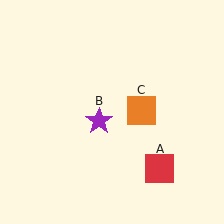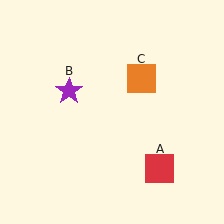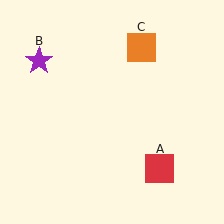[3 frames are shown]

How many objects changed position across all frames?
2 objects changed position: purple star (object B), orange square (object C).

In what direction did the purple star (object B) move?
The purple star (object B) moved up and to the left.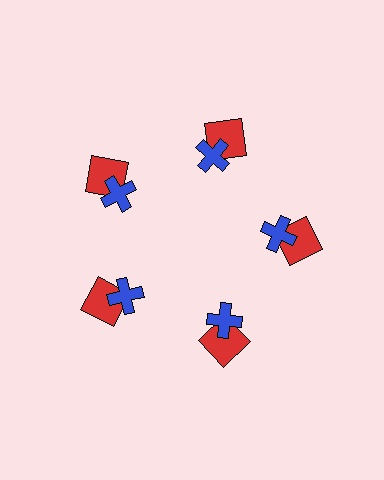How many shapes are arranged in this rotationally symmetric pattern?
There are 10 shapes, arranged in 5 groups of 2.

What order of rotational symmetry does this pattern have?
This pattern has 5-fold rotational symmetry.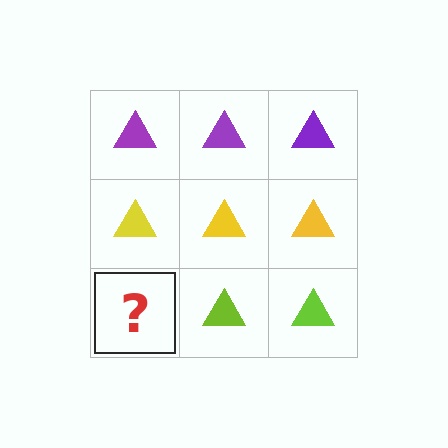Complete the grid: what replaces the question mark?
The question mark should be replaced with a lime triangle.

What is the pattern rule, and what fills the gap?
The rule is that each row has a consistent color. The gap should be filled with a lime triangle.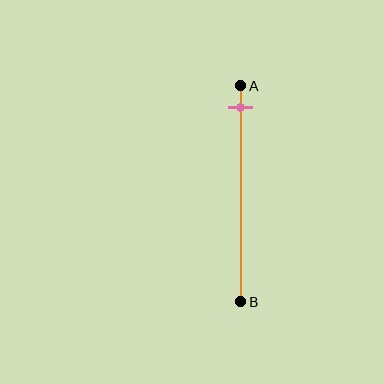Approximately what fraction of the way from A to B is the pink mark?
The pink mark is approximately 10% of the way from A to B.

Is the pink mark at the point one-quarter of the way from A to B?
No, the mark is at about 10% from A, not at the 25% one-quarter point.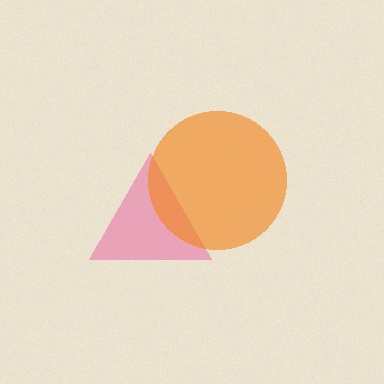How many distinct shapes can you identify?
There are 2 distinct shapes: a pink triangle, an orange circle.